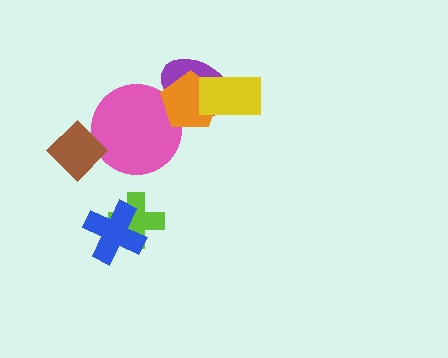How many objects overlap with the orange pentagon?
3 objects overlap with the orange pentagon.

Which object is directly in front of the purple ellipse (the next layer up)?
The orange pentagon is directly in front of the purple ellipse.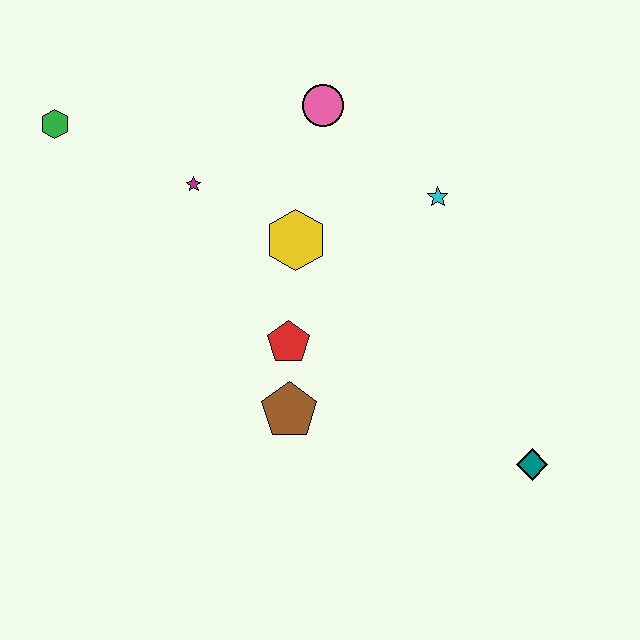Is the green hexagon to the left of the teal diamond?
Yes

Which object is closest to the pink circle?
The yellow hexagon is closest to the pink circle.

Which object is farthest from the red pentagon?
The green hexagon is farthest from the red pentagon.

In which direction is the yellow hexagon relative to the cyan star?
The yellow hexagon is to the left of the cyan star.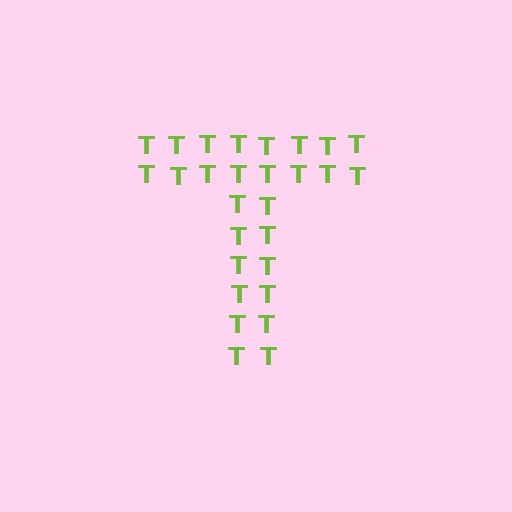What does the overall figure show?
The overall figure shows the letter T.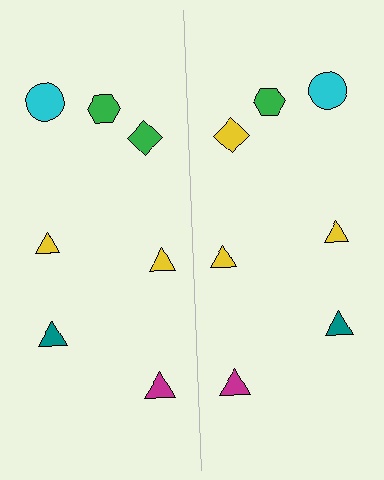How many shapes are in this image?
There are 14 shapes in this image.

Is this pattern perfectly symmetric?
No, the pattern is not perfectly symmetric. The yellow diamond on the right side breaks the symmetry — its mirror counterpart is green.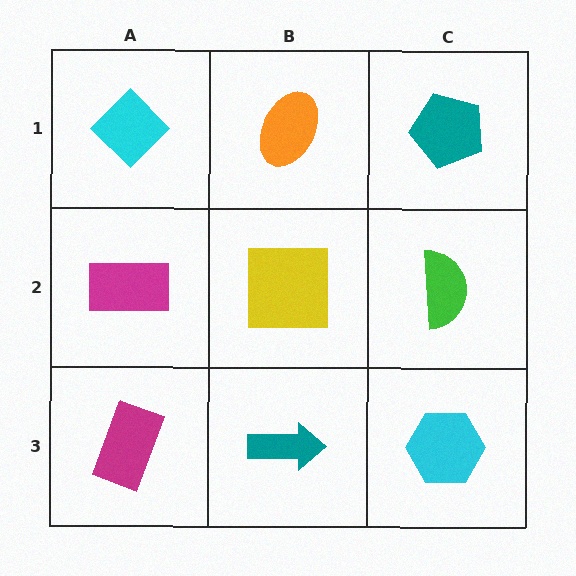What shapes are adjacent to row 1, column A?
A magenta rectangle (row 2, column A), an orange ellipse (row 1, column B).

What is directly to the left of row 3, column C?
A teal arrow.